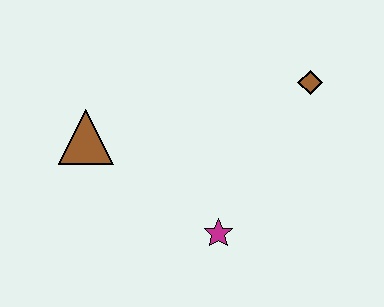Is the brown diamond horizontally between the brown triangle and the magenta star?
No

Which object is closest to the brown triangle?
The magenta star is closest to the brown triangle.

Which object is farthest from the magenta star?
The brown diamond is farthest from the magenta star.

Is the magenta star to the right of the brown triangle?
Yes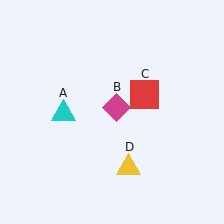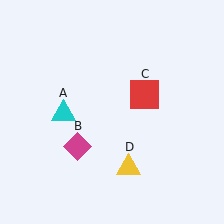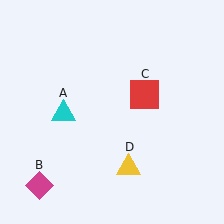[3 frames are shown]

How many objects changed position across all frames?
1 object changed position: magenta diamond (object B).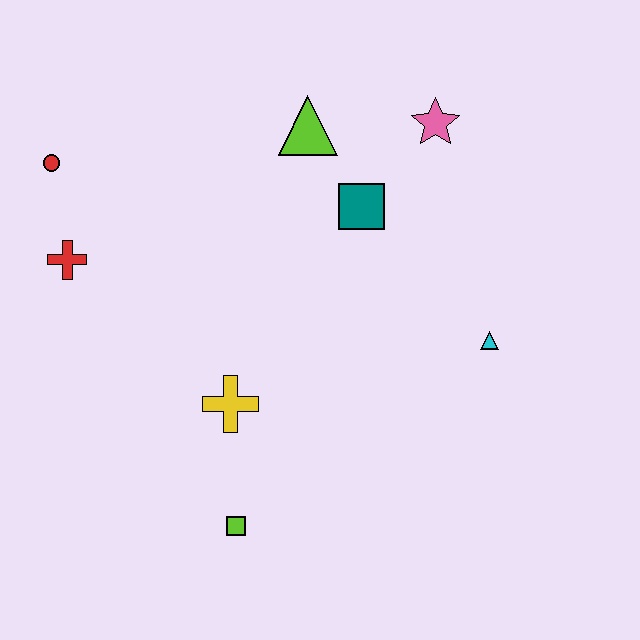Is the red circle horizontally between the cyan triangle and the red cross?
No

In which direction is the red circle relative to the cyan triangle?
The red circle is to the left of the cyan triangle.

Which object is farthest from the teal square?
The lime square is farthest from the teal square.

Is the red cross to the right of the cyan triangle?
No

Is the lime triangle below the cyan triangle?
No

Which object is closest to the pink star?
The teal square is closest to the pink star.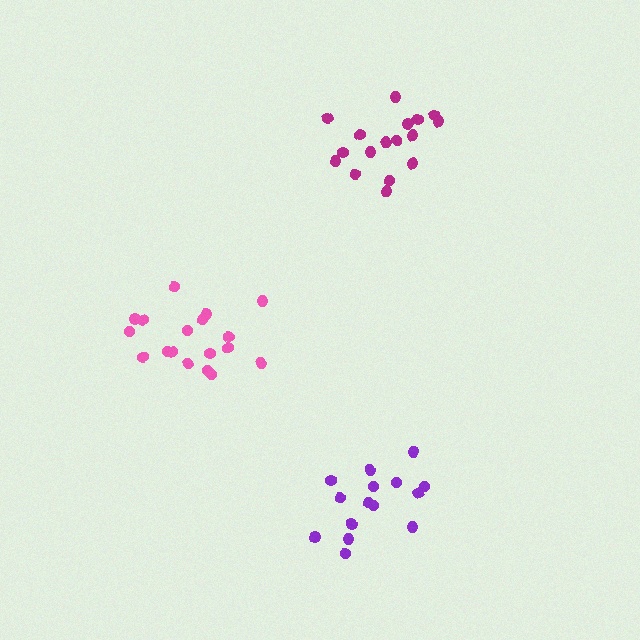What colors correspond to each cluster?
The clusters are colored: pink, magenta, purple.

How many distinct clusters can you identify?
There are 3 distinct clusters.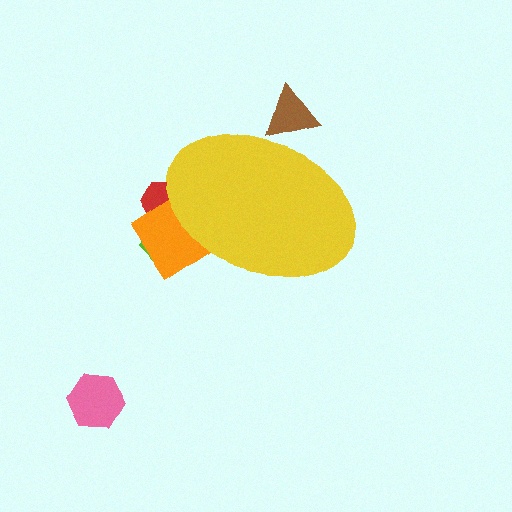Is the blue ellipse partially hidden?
Yes, the blue ellipse is partially hidden behind the yellow ellipse.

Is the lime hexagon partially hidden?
Yes, the lime hexagon is partially hidden behind the yellow ellipse.